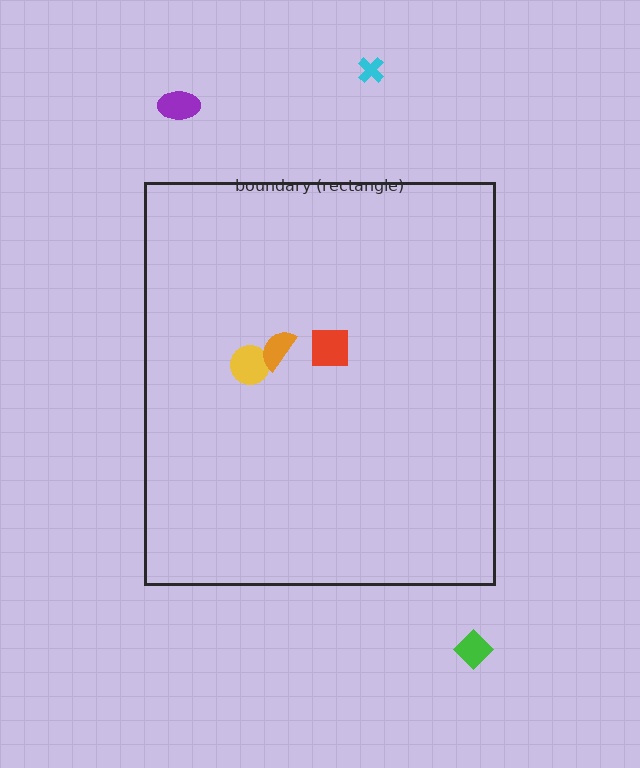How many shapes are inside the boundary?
3 inside, 3 outside.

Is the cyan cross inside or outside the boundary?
Outside.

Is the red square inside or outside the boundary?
Inside.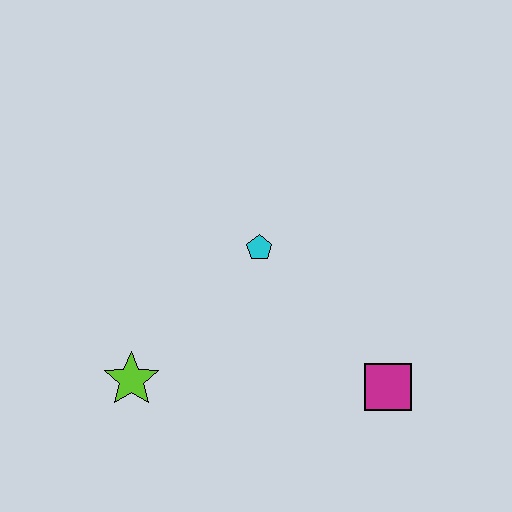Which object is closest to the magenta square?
The cyan pentagon is closest to the magenta square.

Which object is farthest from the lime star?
The magenta square is farthest from the lime star.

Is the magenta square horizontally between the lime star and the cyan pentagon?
No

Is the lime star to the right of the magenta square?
No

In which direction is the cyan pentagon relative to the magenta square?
The cyan pentagon is above the magenta square.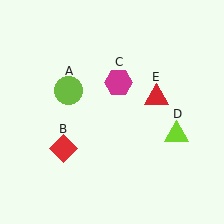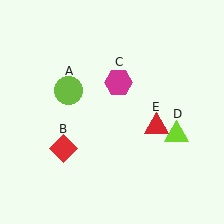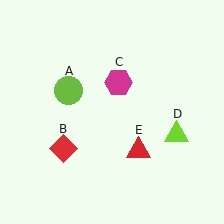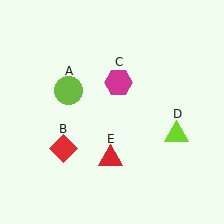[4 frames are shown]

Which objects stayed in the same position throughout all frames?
Lime circle (object A) and red diamond (object B) and magenta hexagon (object C) and lime triangle (object D) remained stationary.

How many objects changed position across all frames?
1 object changed position: red triangle (object E).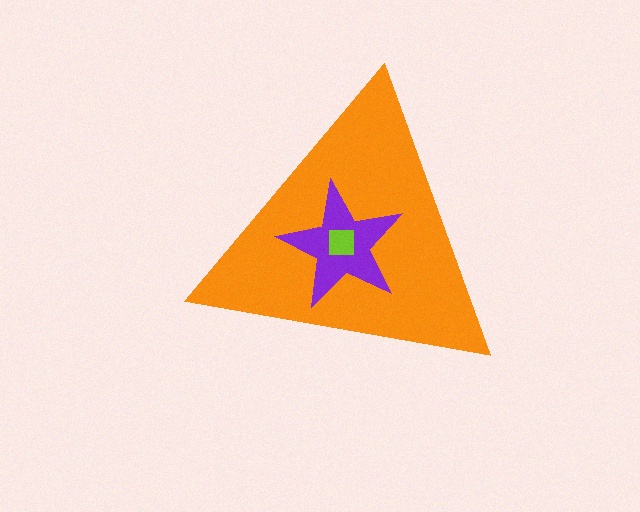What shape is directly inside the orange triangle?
The purple star.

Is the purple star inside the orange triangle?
Yes.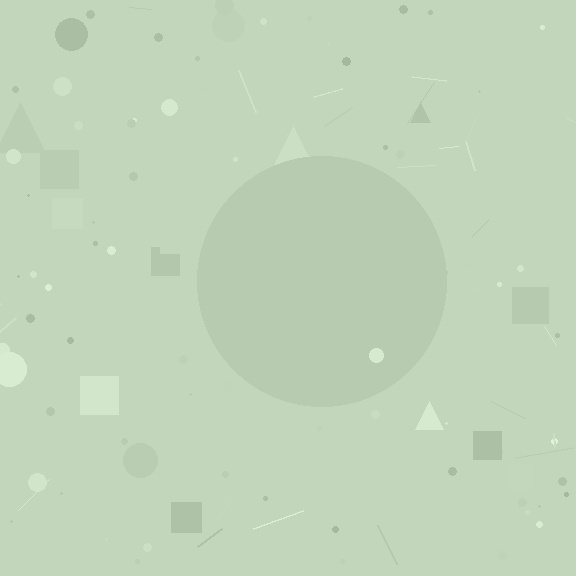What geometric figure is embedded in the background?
A circle is embedded in the background.